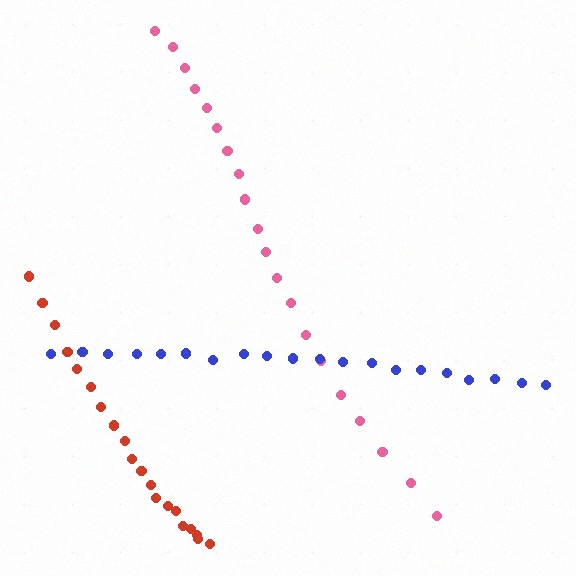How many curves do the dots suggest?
There are 3 distinct paths.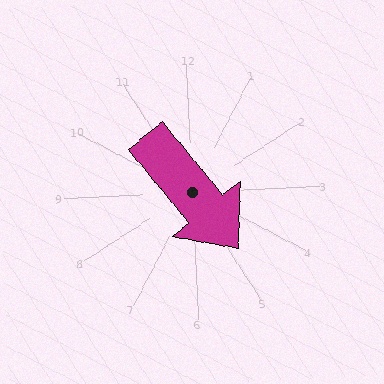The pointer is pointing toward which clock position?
Roughly 5 o'clock.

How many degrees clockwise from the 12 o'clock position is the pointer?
Approximately 143 degrees.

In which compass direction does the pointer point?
Southeast.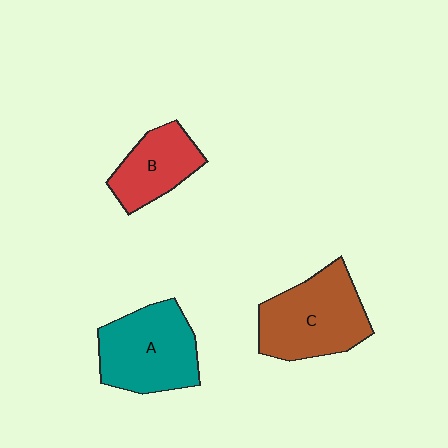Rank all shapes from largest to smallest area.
From largest to smallest: C (brown), A (teal), B (red).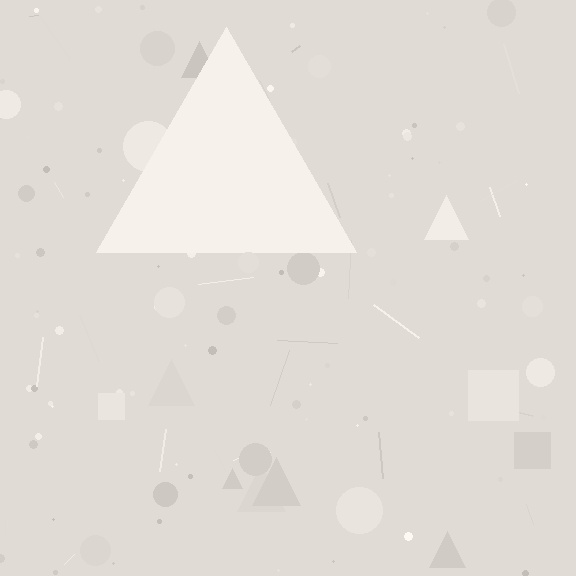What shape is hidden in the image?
A triangle is hidden in the image.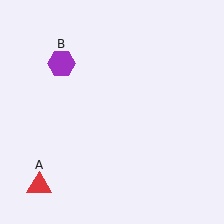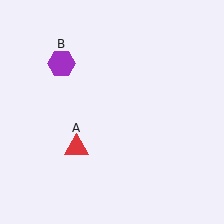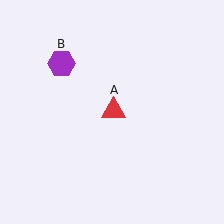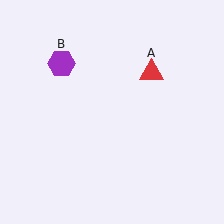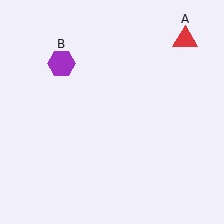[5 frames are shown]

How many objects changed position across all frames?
1 object changed position: red triangle (object A).